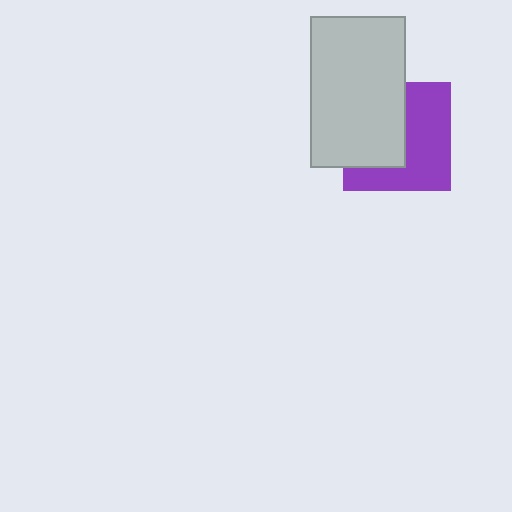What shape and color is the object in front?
The object in front is a light gray rectangle.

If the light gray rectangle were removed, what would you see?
You would see the complete purple square.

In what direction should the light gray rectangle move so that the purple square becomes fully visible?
The light gray rectangle should move left. That is the shortest direction to clear the overlap and leave the purple square fully visible.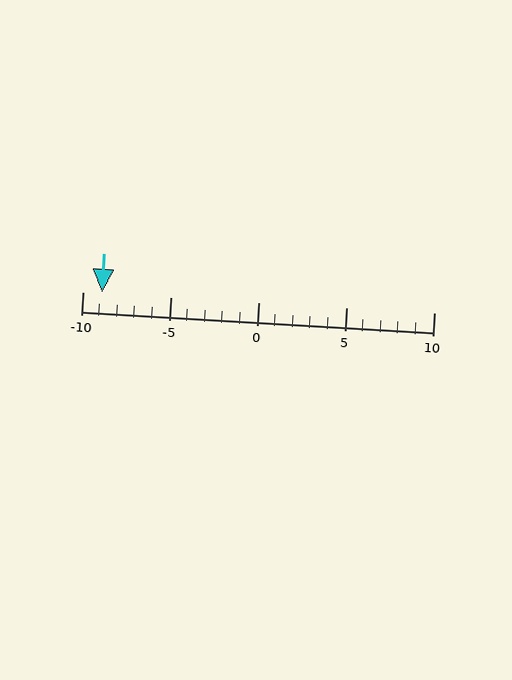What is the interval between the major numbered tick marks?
The major tick marks are spaced 5 units apart.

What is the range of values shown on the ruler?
The ruler shows values from -10 to 10.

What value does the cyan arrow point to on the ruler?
The cyan arrow points to approximately -9.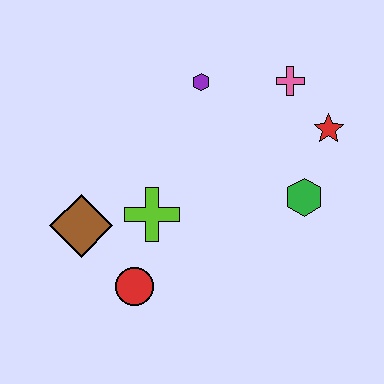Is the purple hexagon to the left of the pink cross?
Yes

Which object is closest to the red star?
The pink cross is closest to the red star.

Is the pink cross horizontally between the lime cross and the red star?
Yes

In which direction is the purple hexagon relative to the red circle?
The purple hexagon is above the red circle.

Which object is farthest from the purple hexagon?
The red circle is farthest from the purple hexagon.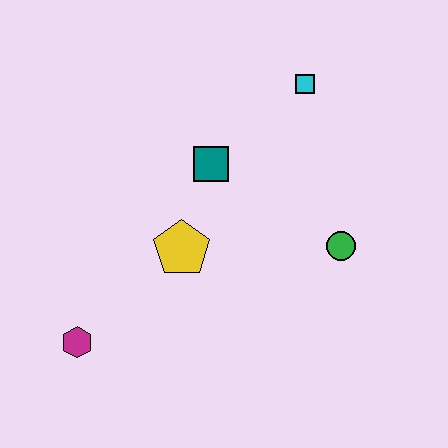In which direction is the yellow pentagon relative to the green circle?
The yellow pentagon is to the left of the green circle.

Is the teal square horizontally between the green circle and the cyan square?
No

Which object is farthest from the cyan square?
The magenta hexagon is farthest from the cyan square.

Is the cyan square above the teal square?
Yes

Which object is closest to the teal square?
The yellow pentagon is closest to the teal square.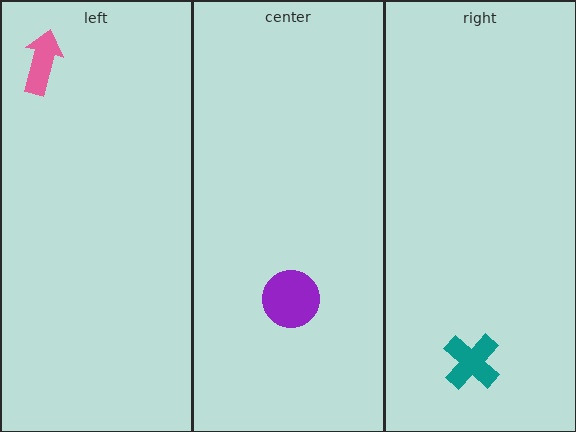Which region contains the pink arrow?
The left region.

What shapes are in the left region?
The pink arrow.